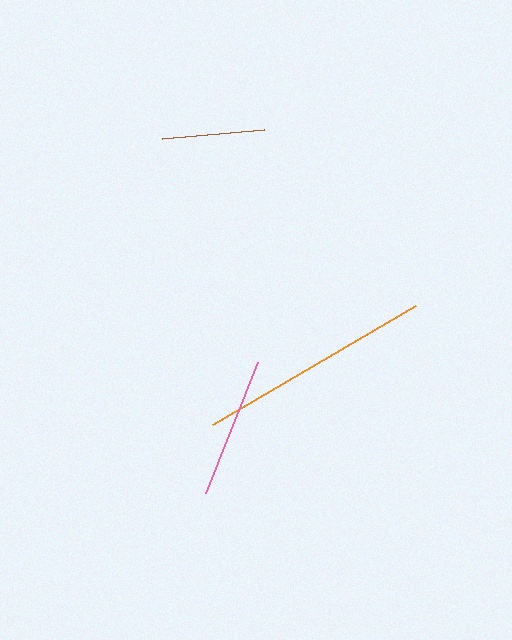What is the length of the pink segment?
The pink segment is approximately 141 pixels long.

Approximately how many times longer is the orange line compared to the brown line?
The orange line is approximately 2.3 times the length of the brown line.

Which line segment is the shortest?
The brown line is the shortest at approximately 103 pixels.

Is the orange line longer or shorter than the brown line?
The orange line is longer than the brown line.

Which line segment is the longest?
The orange line is the longest at approximately 235 pixels.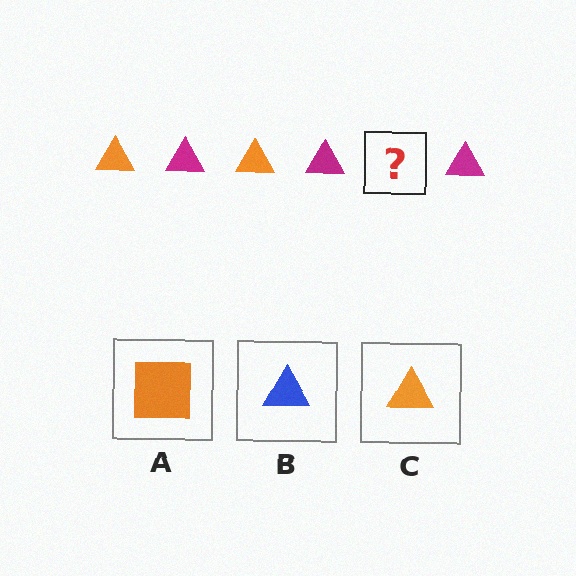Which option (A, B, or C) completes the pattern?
C.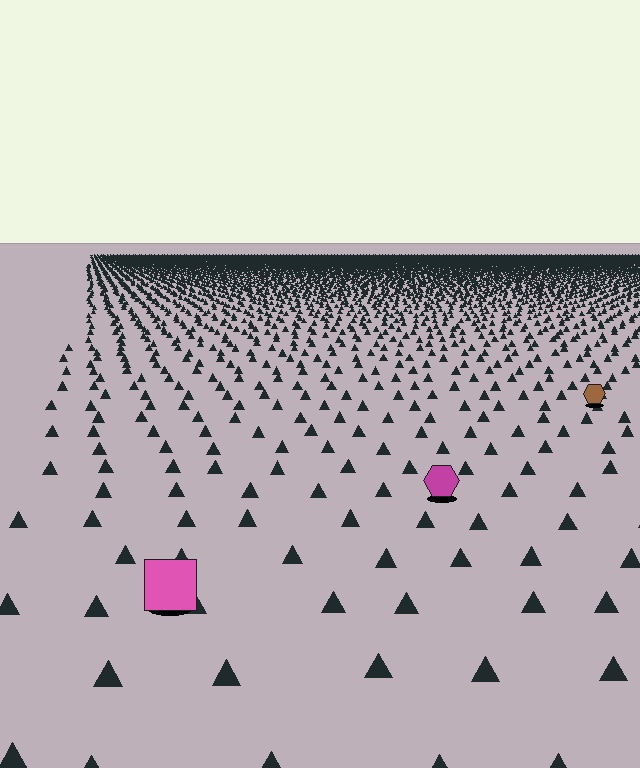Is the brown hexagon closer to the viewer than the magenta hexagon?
No. The magenta hexagon is closer — you can tell from the texture gradient: the ground texture is coarser near it.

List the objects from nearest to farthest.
From nearest to farthest: the pink square, the magenta hexagon, the brown hexagon.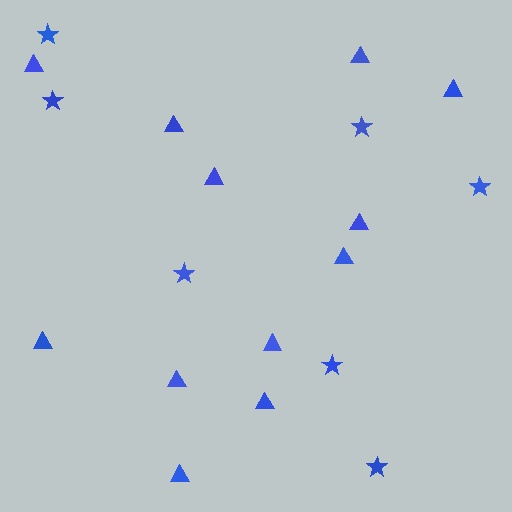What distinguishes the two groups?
There are 2 groups: one group of triangles (12) and one group of stars (7).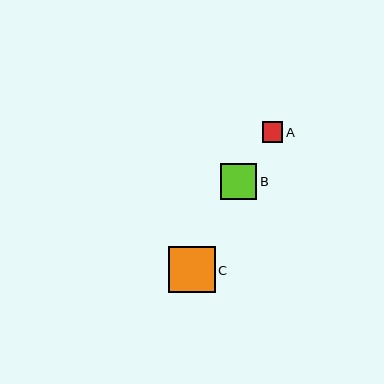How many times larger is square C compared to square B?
Square C is approximately 1.3 times the size of square B.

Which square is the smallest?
Square A is the smallest with a size of approximately 20 pixels.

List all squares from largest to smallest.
From largest to smallest: C, B, A.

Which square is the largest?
Square C is the largest with a size of approximately 47 pixels.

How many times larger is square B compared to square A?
Square B is approximately 1.8 times the size of square A.